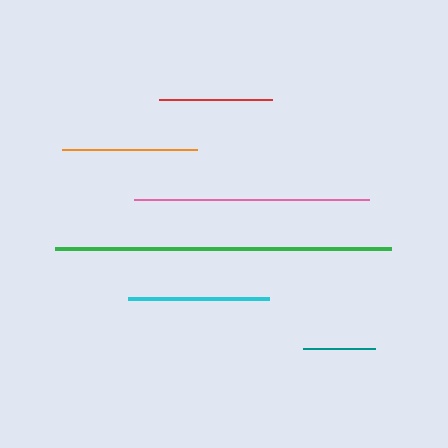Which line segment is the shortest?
The teal line is the shortest at approximately 72 pixels.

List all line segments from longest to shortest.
From longest to shortest: green, pink, cyan, orange, red, teal.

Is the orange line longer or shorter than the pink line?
The pink line is longer than the orange line.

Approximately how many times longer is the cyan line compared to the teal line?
The cyan line is approximately 2.0 times the length of the teal line.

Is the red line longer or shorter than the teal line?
The red line is longer than the teal line.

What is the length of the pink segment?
The pink segment is approximately 235 pixels long.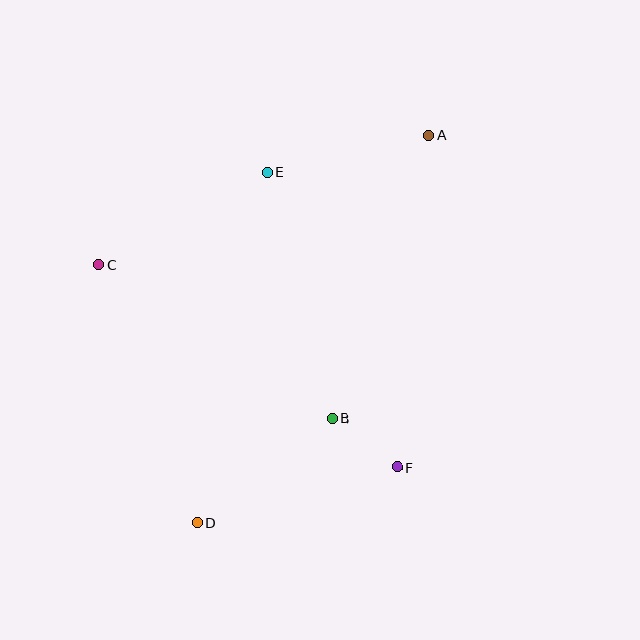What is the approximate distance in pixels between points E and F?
The distance between E and F is approximately 323 pixels.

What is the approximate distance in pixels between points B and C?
The distance between B and C is approximately 280 pixels.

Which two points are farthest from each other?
Points A and D are farthest from each other.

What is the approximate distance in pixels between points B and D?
The distance between B and D is approximately 170 pixels.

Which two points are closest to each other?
Points B and F are closest to each other.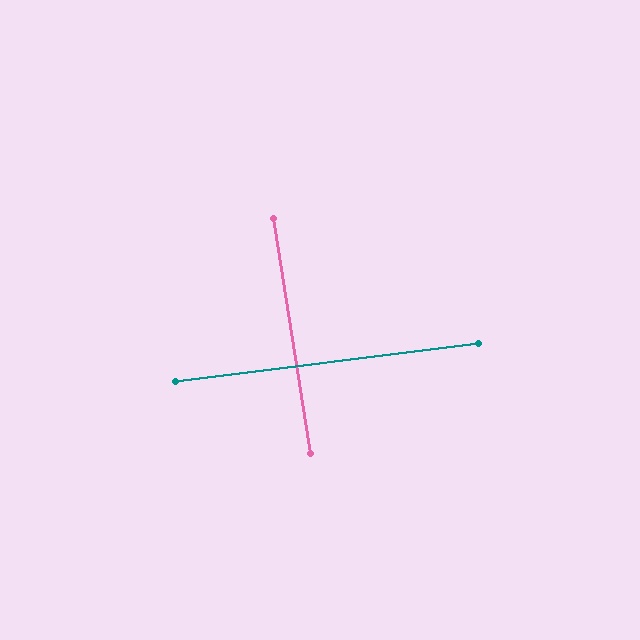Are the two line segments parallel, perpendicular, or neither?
Perpendicular — they meet at approximately 88°.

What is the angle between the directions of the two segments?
Approximately 88 degrees.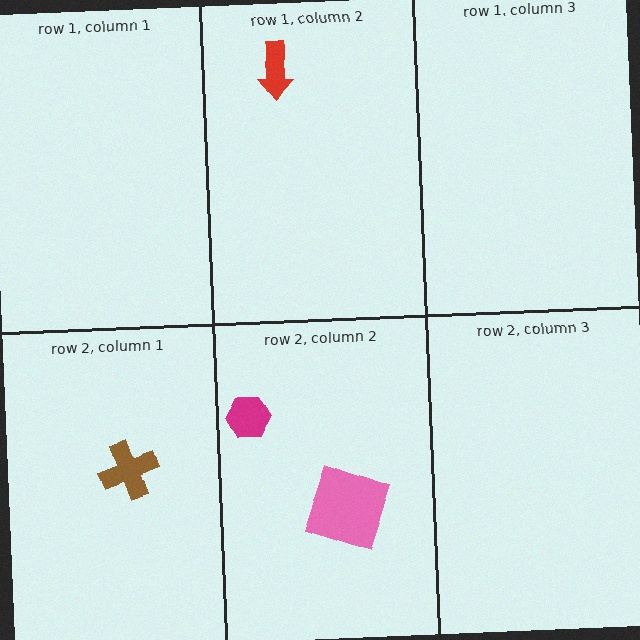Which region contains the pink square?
The row 2, column 2 region.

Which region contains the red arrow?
The row 1, column 2 region.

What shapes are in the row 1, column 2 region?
The red arrow.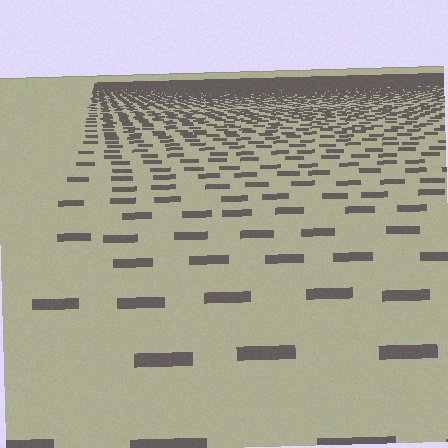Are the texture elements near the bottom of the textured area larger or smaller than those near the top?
Larger. Near the bottom, elements are closer to the viewer and appear at a bigger on-screen size.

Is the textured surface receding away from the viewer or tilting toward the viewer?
The surface is receding away from the viewer. Texture elements get smaller and denser toward the top.